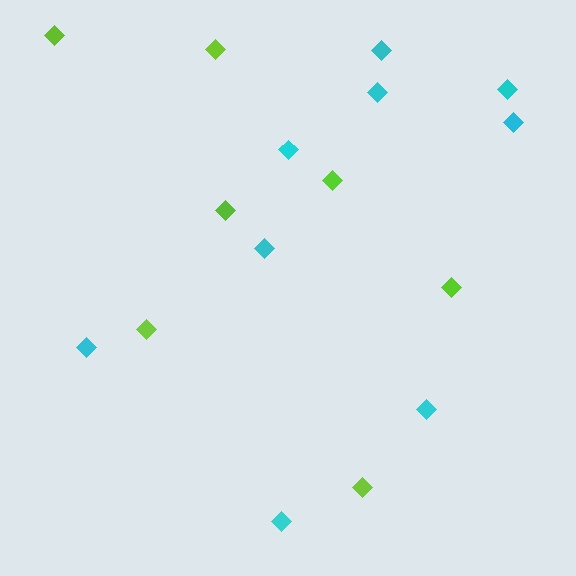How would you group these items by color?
There are 2 groups: one group of lime diamonds (7) and one group of cyan diamonds (9).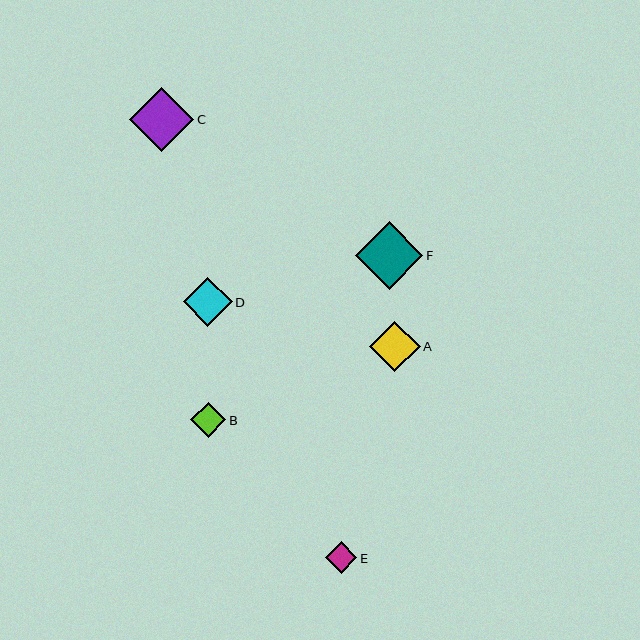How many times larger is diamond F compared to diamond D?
Diamond F is approximately 1.4 times the size of diamond D.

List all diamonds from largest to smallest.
From largest to smallest: F, C, A, D, B, E.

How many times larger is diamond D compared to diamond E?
Diamond D is approximately 1.6 times the size of diamond E.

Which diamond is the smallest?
Diamond E is the smallest with a size of approximately 32 pixels.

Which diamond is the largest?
Diamond F is the largest with a size of approximately 68 pixels.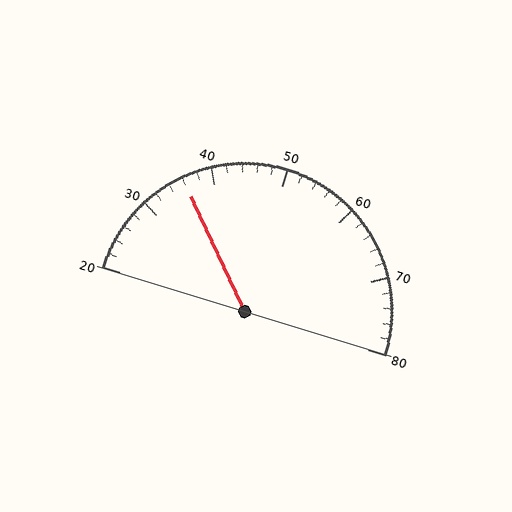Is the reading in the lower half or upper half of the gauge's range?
The reading is in the lower half of the range (20 to 80).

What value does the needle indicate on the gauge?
The needle indicates approximately 36.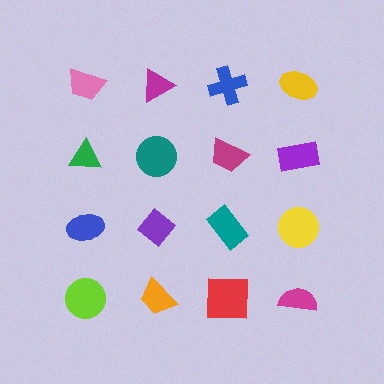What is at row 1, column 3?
A blue cross.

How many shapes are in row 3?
4 shapes.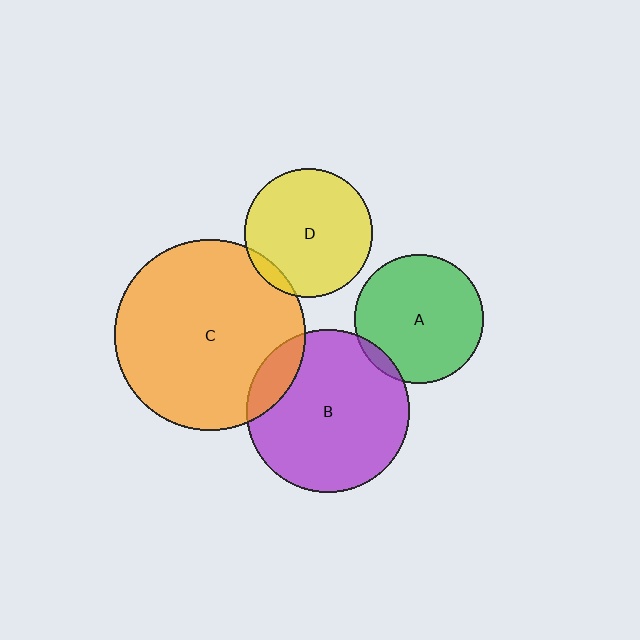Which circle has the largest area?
Circle C (orange).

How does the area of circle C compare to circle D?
Approximately 2.2 times.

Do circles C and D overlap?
Yes.